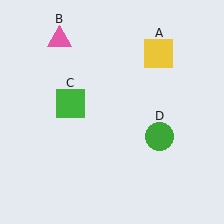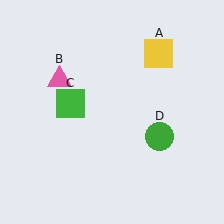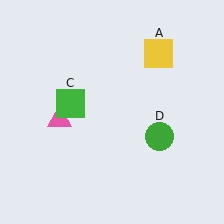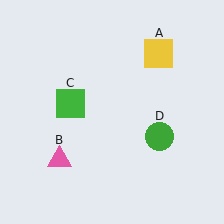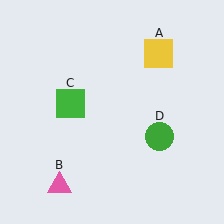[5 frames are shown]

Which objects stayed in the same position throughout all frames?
Yellow square (object A) and green square (object C) and green circle (object D) remained stationary.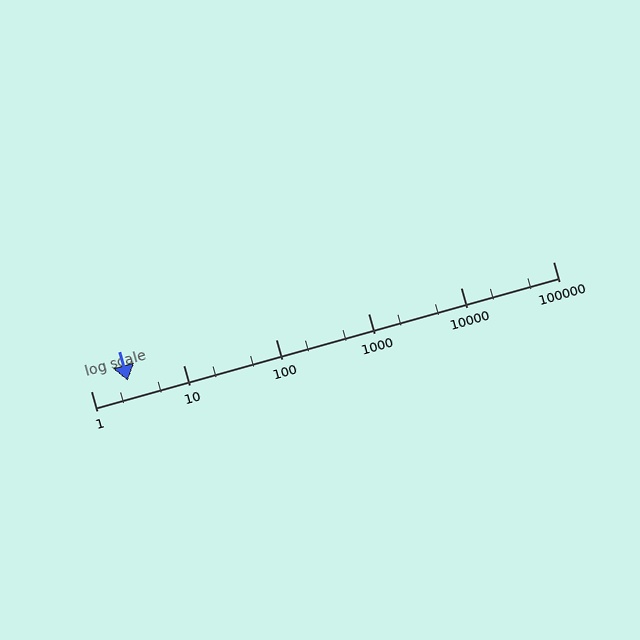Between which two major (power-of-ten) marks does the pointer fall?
The pointer is between 1 and 10.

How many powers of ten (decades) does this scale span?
The scale spans 5 decades, from 1 to 100000.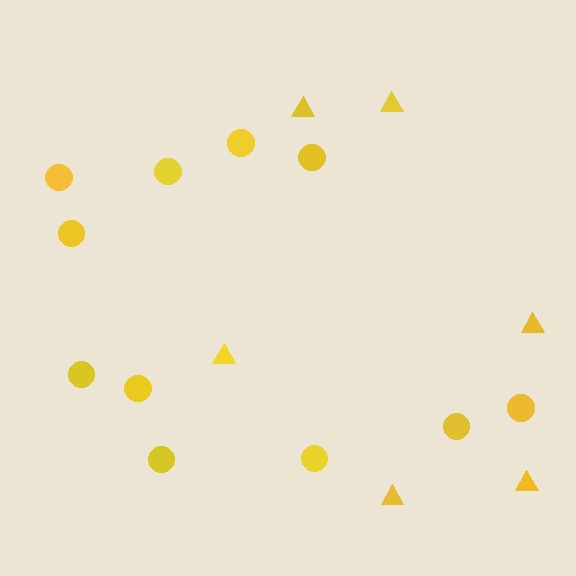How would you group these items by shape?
There are 2 groups: one group of circles (11) and one group of triangles (6).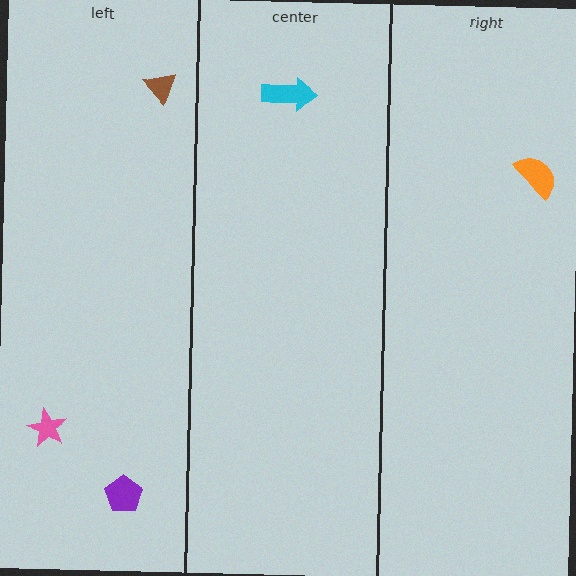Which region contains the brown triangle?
The left region.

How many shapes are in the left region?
3.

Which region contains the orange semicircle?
The right region.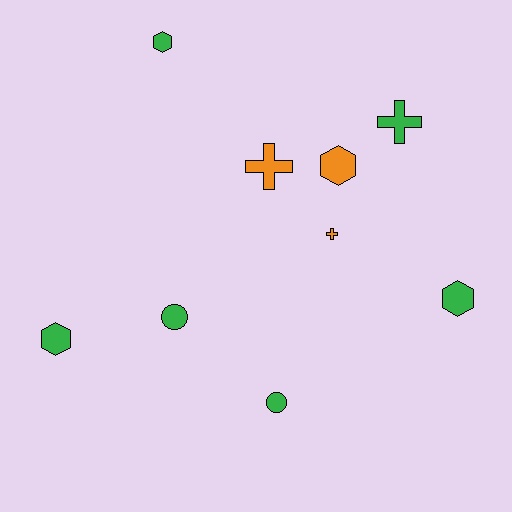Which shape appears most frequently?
Hexagon, with 4 objects.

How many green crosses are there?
There is 1 green cross.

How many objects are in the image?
There are 9 objects.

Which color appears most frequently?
Green, with 6 objects.